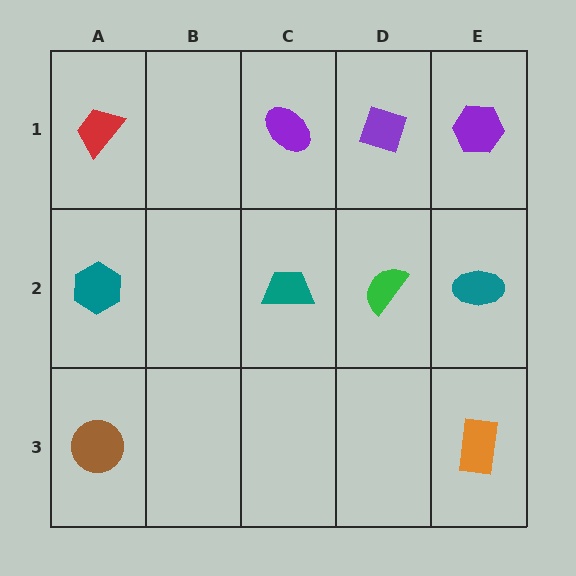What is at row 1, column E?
A purple hexagon.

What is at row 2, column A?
A teal hexagon.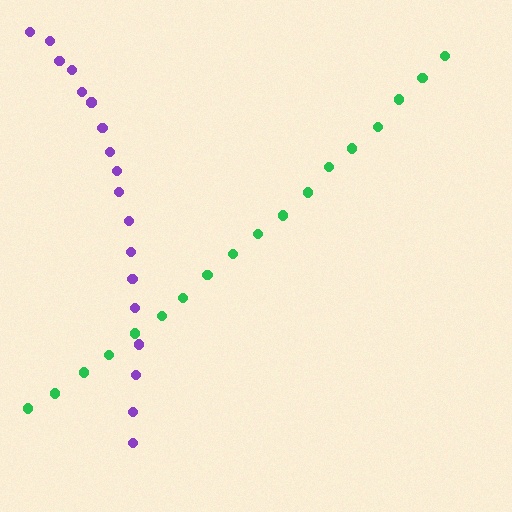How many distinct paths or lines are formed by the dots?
There are 2 distinct paths.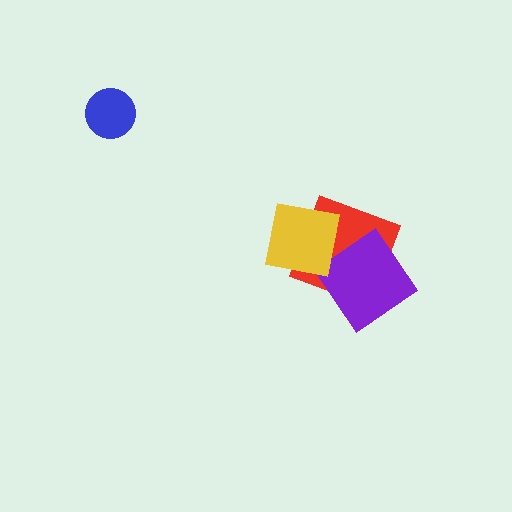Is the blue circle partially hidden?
No, no other shape covers it.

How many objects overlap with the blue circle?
0 objects overlap with the blue circle.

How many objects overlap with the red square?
2 objects overlap with the red square.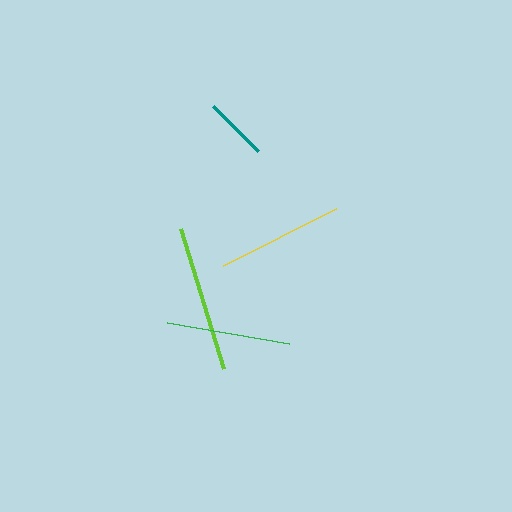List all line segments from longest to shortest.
From longest to shortest: lime, yellow, green, teal.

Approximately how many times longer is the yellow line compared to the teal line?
The yellow line is approximately 2.0 times the length of the teal line.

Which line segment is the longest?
The lime line is the longest at approximately 147 pixels.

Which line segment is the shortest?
The teal line is the shortest at approximately 64 pixels.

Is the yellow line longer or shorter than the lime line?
The lime line is longer than the yellow line.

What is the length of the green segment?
The green segment is approximately 124 pixels long.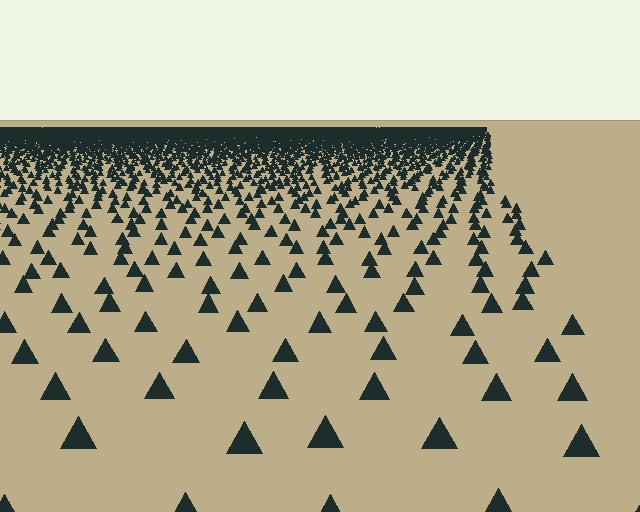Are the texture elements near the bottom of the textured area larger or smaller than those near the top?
Larger. Near the bottom, elements are closer to the viewer and appear at a bigger on-screen size.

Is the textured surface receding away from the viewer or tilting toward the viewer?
The surface is receding away from the viewer. Texture elements get smaller and denser toward the top.